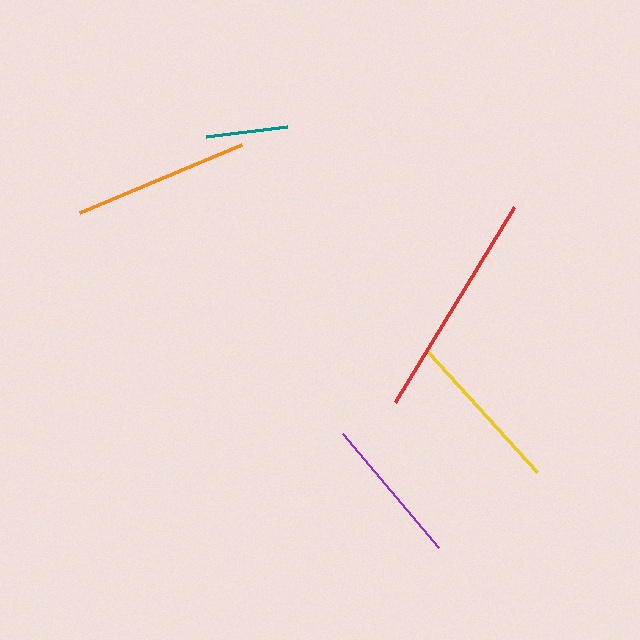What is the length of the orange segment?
The orange segment is approximately 175 pixels long.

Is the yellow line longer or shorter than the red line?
The red line is longer than the yellow line.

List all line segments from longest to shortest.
From longest to shortest: red, orange, yellow, purple, teal.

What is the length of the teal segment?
The teal segment is approximately 82 pixels long.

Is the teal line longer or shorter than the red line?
The red line is longer than the teal line.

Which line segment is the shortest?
The teal line is the shortest at approximately 82 pixels.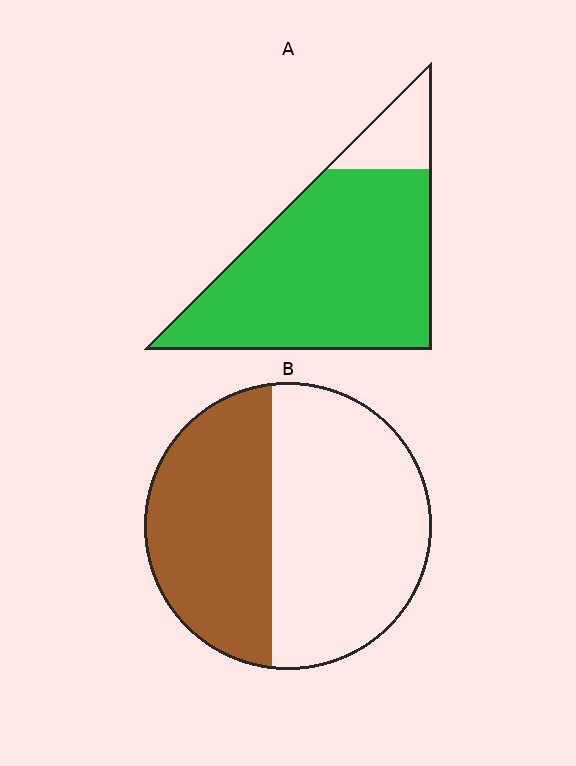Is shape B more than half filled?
No.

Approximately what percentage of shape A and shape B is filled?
A is approximately 85% and B is approximately 45%.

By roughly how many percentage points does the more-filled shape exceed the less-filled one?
By roughly 45 percentage points (A over B).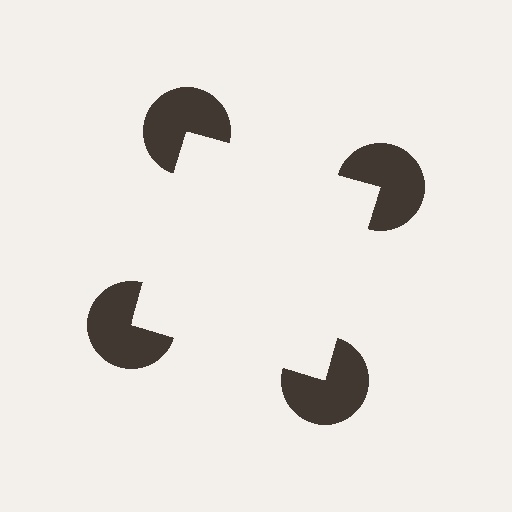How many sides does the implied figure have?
4 sides.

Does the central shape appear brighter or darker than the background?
It typically appears slightly brighter than the background, even though no actual brightness change is drawn.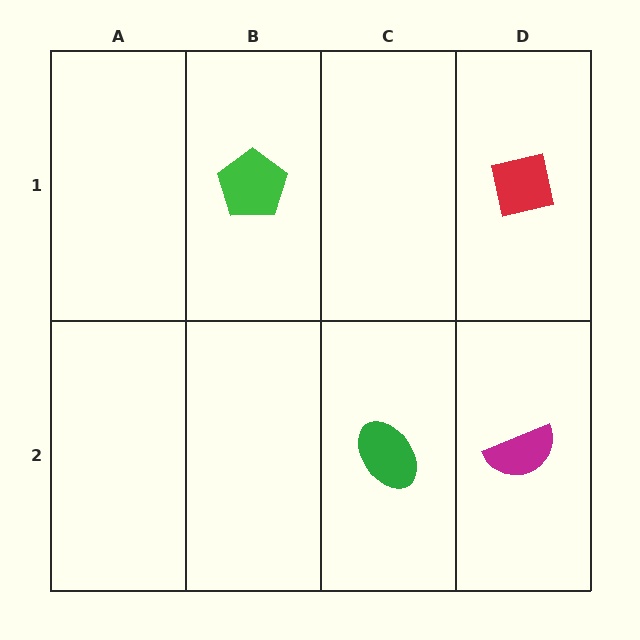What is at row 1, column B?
A green pentagon.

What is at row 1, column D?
A red square.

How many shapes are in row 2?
2 shapes.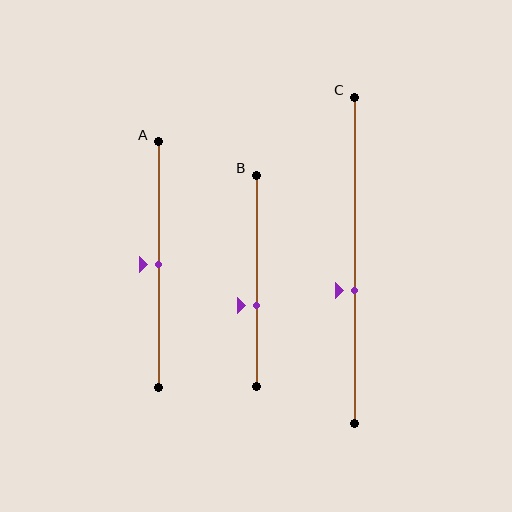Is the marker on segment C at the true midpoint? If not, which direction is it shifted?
No, the marker on segment C is shifted downward by about 9% of the segment length.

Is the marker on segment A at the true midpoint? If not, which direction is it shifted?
Yes, the marker on segment A is at the true midpoint.